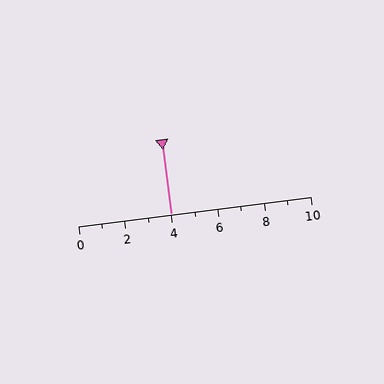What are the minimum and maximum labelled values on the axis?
The axis runs from 0 to 10.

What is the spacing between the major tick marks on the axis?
The major ticks are spaced 2 apart.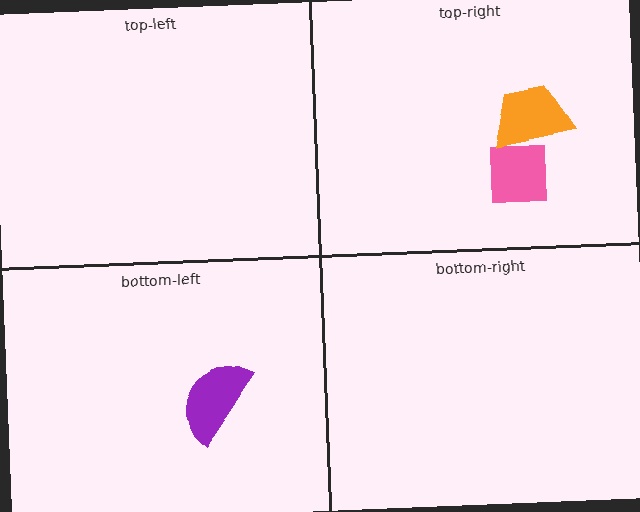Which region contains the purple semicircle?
The bottom-left region.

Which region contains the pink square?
The top-right region.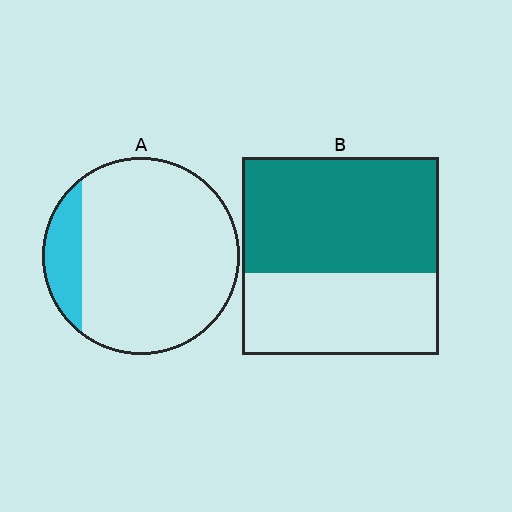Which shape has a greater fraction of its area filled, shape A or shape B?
Shape B.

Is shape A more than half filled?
No.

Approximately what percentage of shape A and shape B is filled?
A is approximately 15% and B is approximately 60%.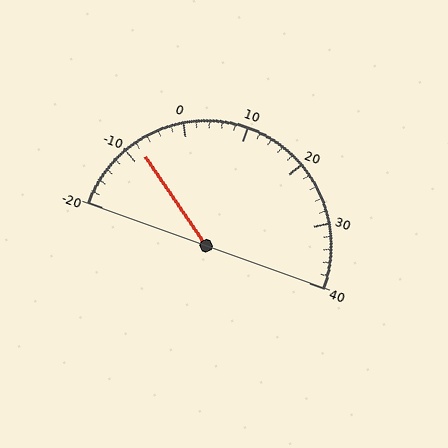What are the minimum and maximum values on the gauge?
The gauge ranges from -20 to 40.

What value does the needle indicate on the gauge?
The needle indicates approximately -8.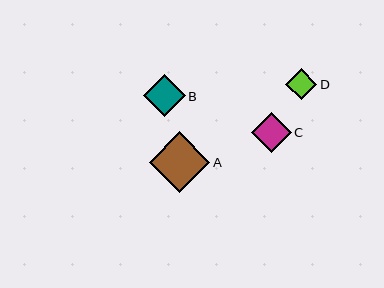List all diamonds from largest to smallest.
From largest to smallest: A, B, C, D.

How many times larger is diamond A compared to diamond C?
Diamond A is approximately 1.5 times the size of diamond C.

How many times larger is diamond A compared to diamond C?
Diamond A is approximately 1.5 times the size of diamond C.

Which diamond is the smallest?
Diamond D is the smallest with a size of approximately 32 pixels.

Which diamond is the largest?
Diamond A is the largest with a size of approximately 61 pixels.